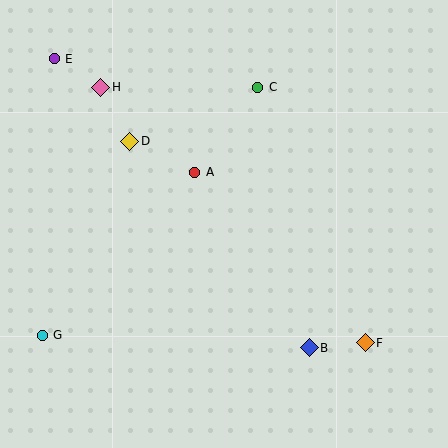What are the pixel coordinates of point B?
Point B is at (309, 348).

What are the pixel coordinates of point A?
Point A is at (195, 172).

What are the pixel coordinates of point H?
Point H is at (101, 87).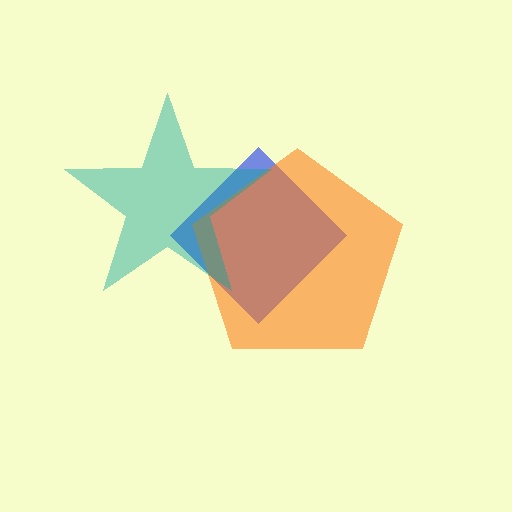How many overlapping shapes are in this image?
There are 3 overlapping shapes in the image.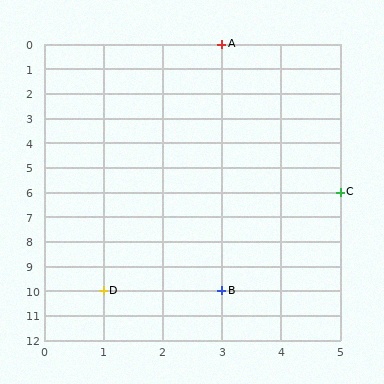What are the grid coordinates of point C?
Point C is at grid coordinates (5, 6).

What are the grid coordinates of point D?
Point D is at grid coordinates (1, 10).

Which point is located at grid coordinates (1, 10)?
Point D is at (1, 10).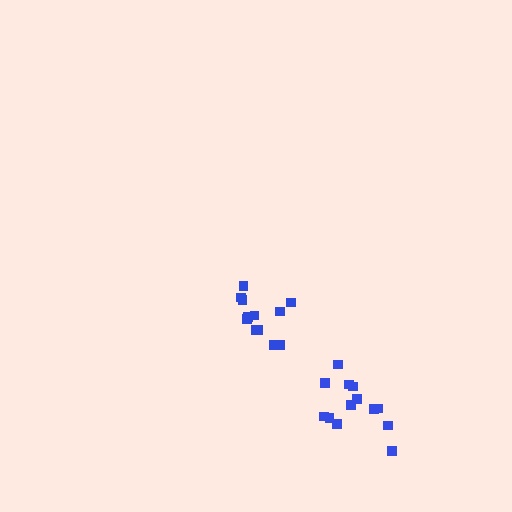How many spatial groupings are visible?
There are 2 spatial groupings.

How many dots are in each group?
Group 1: 13 dots, Group 2: 12 dots (25 total).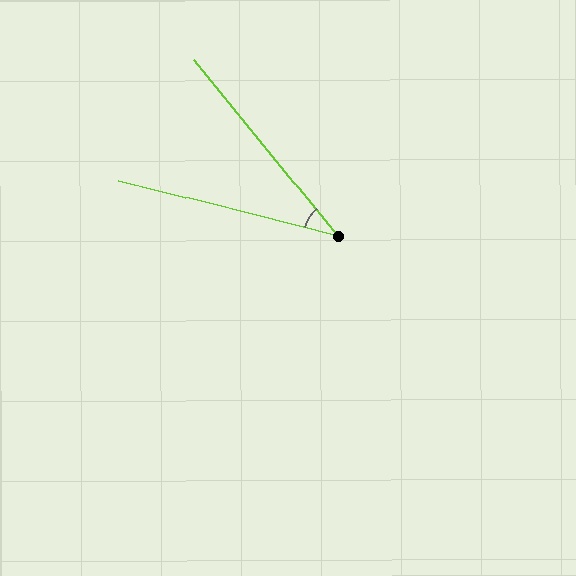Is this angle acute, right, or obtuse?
It is acute.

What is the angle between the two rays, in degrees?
Approximately 37 degrees.